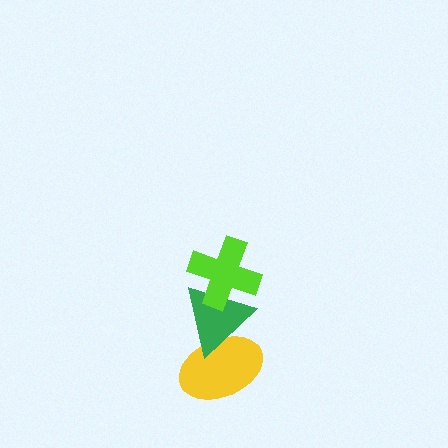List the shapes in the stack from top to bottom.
From top to bottom: the lime cross, the green triangle, the yellow ellipse.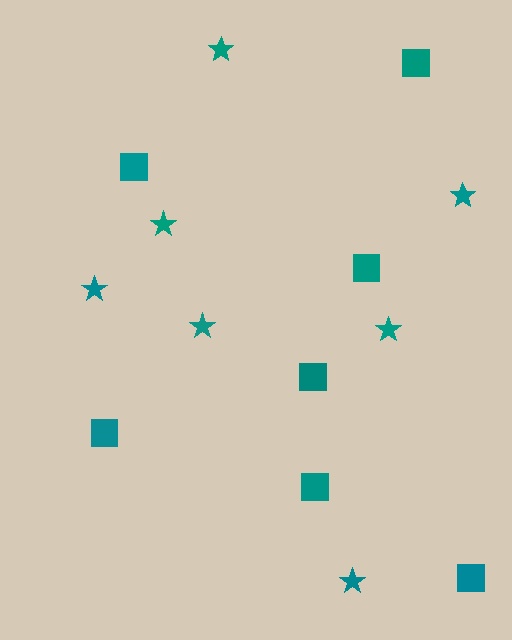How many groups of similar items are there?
There are 2 groups: one group of squares (7) and one group of stars (7).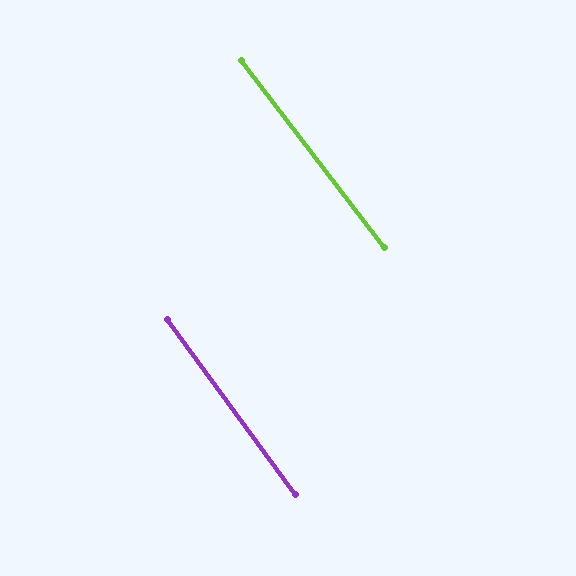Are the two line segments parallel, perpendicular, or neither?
Parallel — their directions differ by only 1.4°.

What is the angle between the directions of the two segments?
Approximately 1 degree.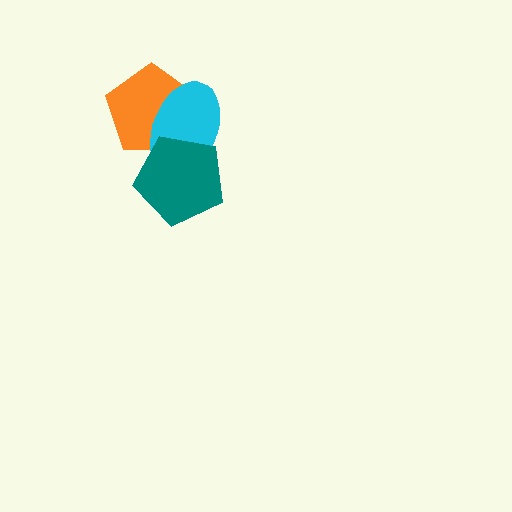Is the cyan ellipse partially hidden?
Yes, it is partially covered by another shape.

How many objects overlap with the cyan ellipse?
2 objects overlap with the cyan ellipse.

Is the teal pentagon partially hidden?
No, no other shape covers it.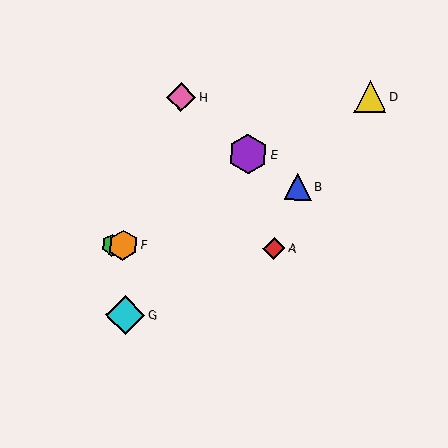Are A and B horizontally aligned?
No, A is at y≈248 and B is at y≈187.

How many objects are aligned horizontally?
3 objects (A, C, F) are aligned horizontally.